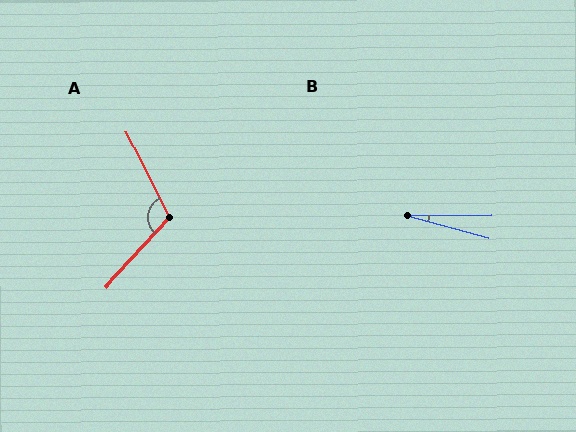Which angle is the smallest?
B, at approximately 16 degrees.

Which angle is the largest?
A, at approximately 111 degrees.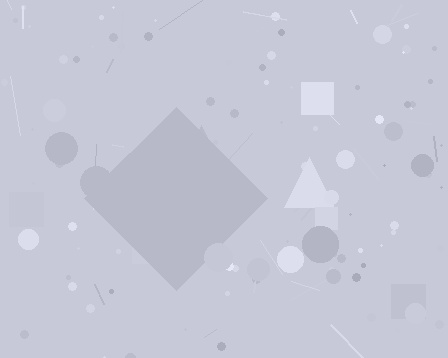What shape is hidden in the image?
A diamond is hidden in the image.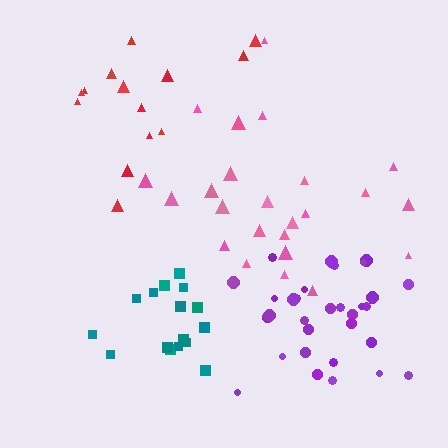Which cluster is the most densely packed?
Purple.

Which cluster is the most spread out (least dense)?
Red.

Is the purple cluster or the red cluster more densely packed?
Purple.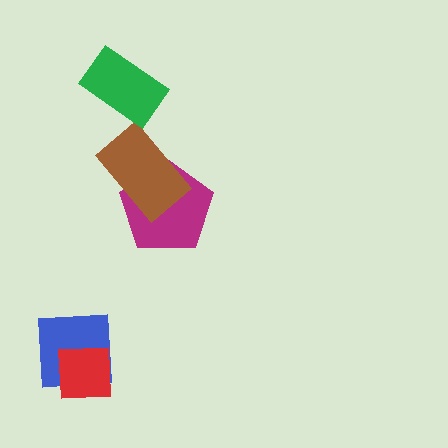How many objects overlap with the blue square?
1 object overlaps with the blue square.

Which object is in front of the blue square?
The red square is in front of the blue square.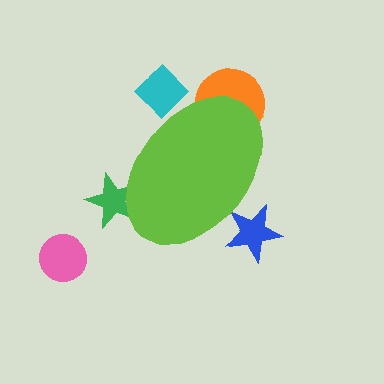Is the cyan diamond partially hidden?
Yes, the cyan diamond is partially hidden behind the lime ellipse.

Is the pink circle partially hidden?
No, the pink circle is fully visible.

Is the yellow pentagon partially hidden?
Yes, the yellow pentagon is partially hidden behind the lime ellipse.